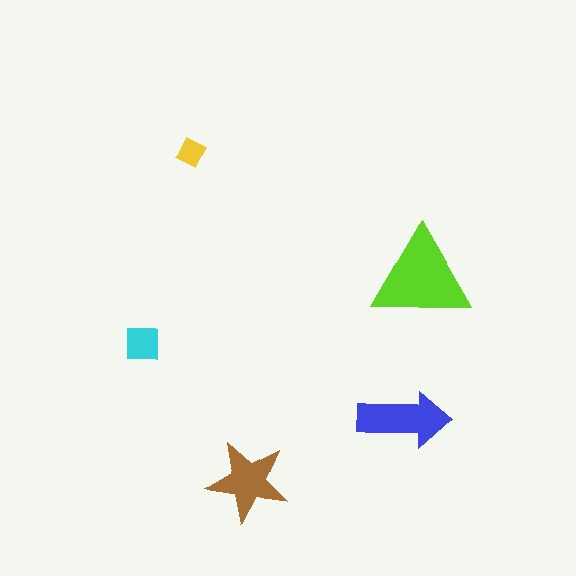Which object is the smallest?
The yellow diamond.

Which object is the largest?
The lime triangle.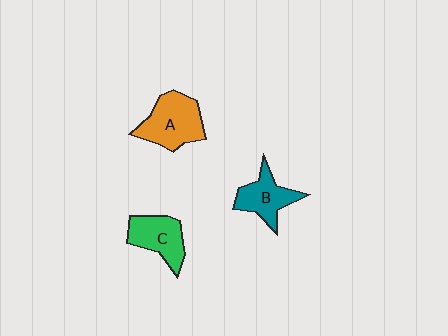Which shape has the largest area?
Shape A (orange).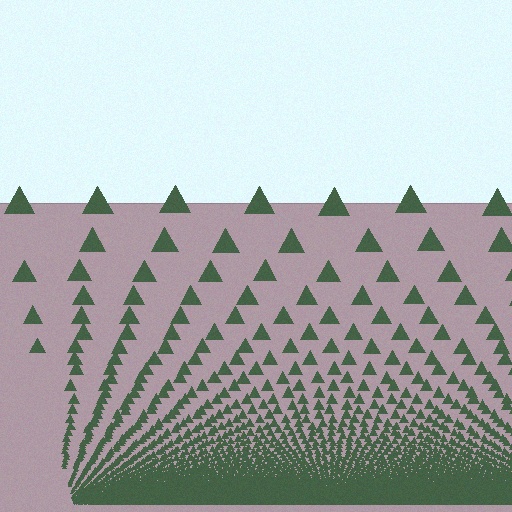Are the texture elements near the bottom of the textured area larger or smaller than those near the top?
Smaller. The gradient is inverted — elements near the bottom are smaller and denser.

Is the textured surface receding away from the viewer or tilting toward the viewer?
The surface appears to tilt toward the viewer. Texture elements get larger and sparser toward the top.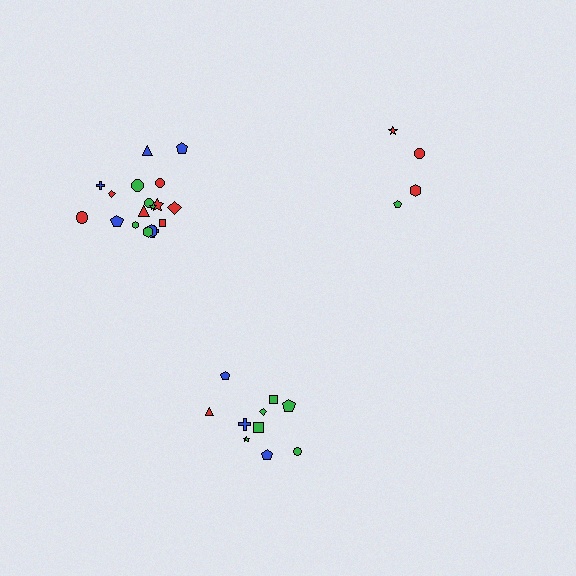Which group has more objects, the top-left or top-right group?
The top-left group.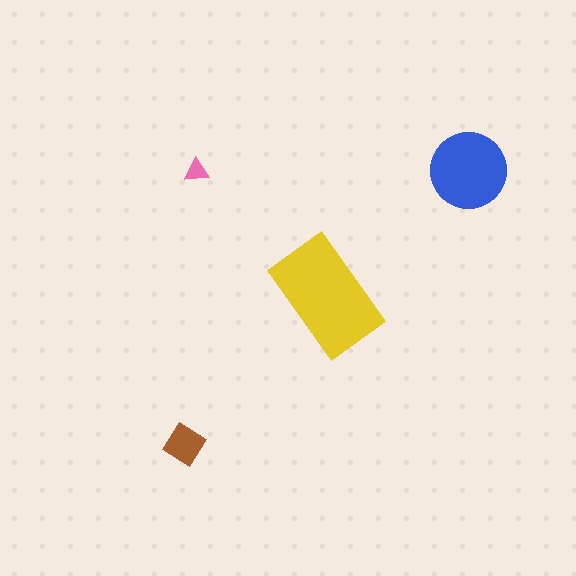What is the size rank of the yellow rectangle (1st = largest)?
1st.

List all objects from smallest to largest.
The pink triangle, the brown diamond, the blue circle, the yellow rectangle.